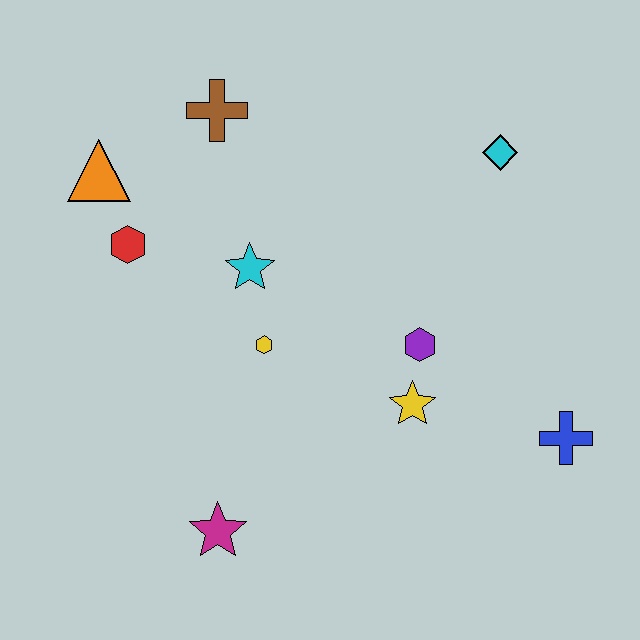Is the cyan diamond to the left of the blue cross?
Yes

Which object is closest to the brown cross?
The orange triangle is closest to the brown cross.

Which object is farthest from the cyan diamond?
The magenta star is farthest from the cyan diamond.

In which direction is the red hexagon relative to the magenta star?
The red hexagon is above the magenta star.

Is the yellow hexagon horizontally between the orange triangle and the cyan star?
No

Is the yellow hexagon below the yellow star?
No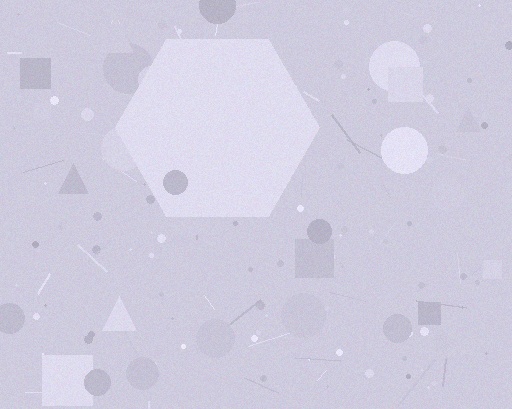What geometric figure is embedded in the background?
A hexagon is embedded in the background.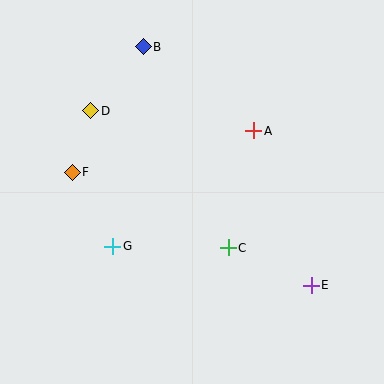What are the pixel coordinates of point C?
Point C is at (228, 248).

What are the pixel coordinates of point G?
Point G is at (113, 246).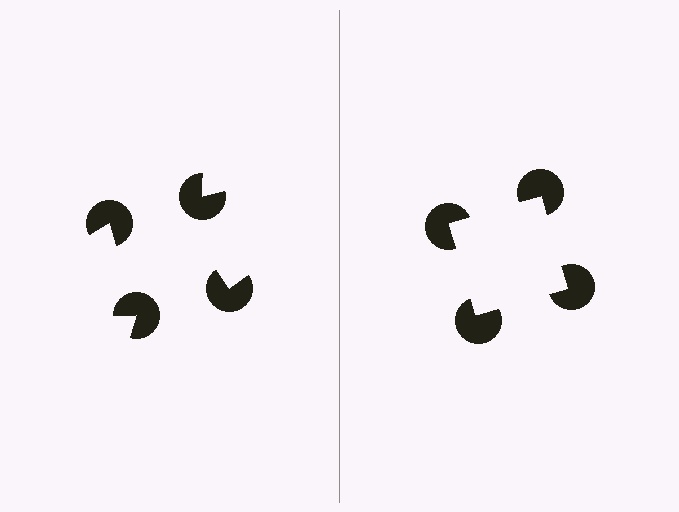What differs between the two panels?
The pac-man discs are positioned identically on both sides; only the wedge orientations differ. On the right they align to a square; on the left they are misaligned.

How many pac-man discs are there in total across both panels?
8 — 4 on each side.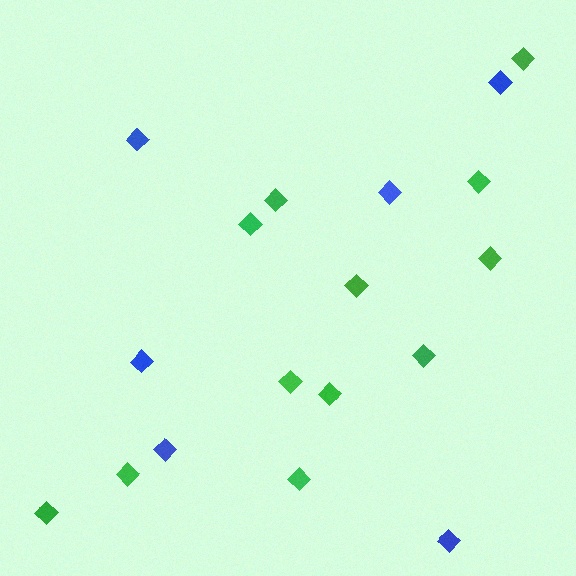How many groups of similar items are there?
There are 2 groups: one group of green diamonds (12) and one group of blue diamonds (6).